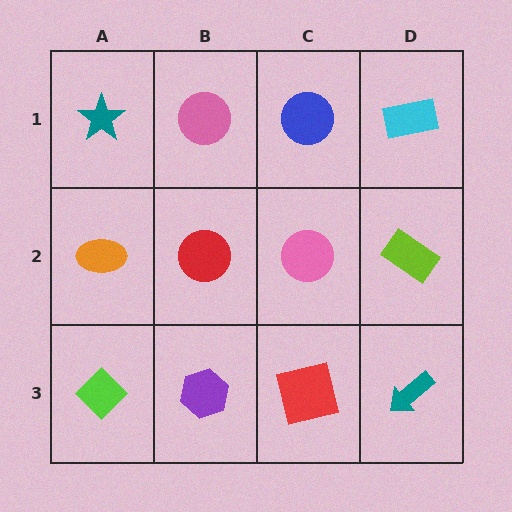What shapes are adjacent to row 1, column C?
A pink circle (row 2, column C), a pink circle (row 1, column B), a cyan rectangle (row 1, column D).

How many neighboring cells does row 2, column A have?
3.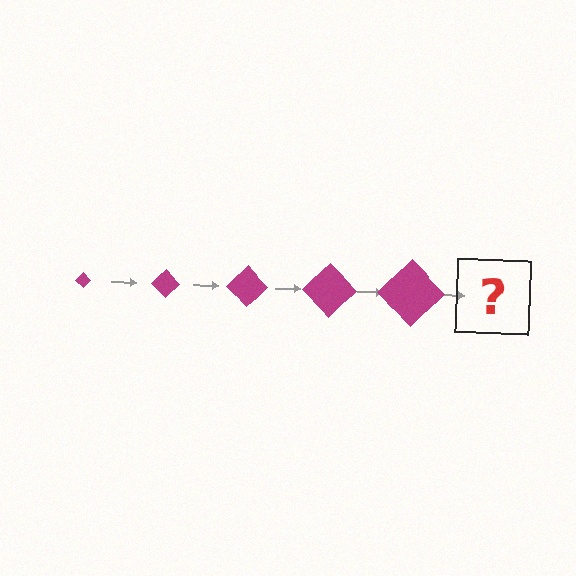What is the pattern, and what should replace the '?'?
The pattern is that the diamond gets progressively larger each step. The '?' should be a magenta diamond, larger than the previous one.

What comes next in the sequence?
The next element should be a magenta diamond, larger than the previous one.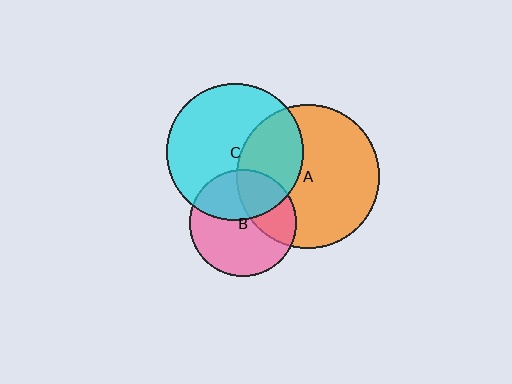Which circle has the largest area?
Circle A (orange).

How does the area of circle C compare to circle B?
Approximately 1.6 times.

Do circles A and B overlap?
Yes.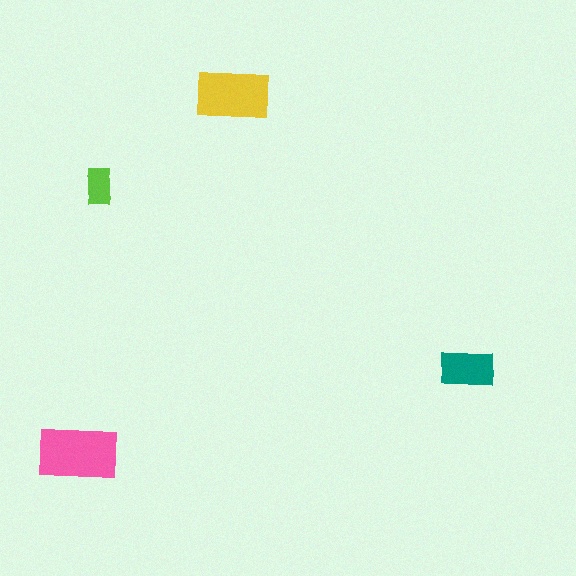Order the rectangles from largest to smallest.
the pink one, the yellow one, the teal one, the lime one.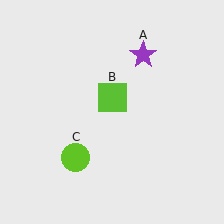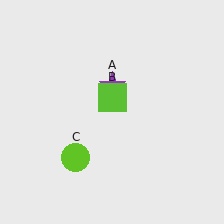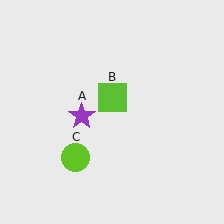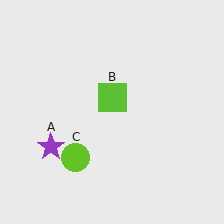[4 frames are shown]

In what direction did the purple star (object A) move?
The purple star (object A) moved down and to the left.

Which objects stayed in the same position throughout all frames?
Lime square (object B) and lime circle (object C) remained stationary.